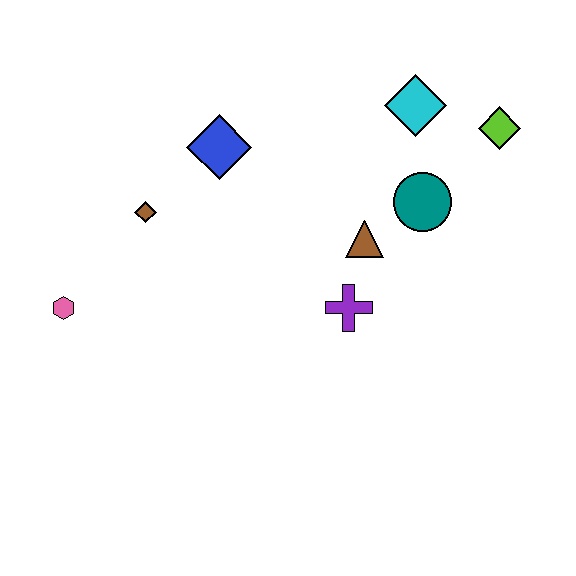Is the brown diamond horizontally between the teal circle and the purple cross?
No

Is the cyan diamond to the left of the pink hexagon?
No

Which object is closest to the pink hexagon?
The brown diamond is closest to the pink hexagon.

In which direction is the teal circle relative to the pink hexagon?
The teal circle is to the right of the pink hexagon.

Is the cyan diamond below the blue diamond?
No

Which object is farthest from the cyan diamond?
The pink hexagon is farthest from the cyan diamond.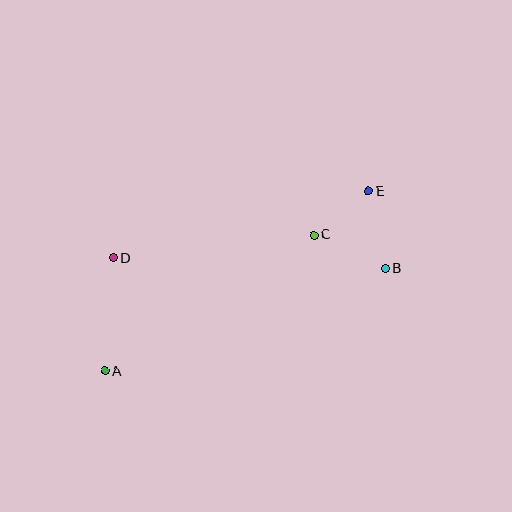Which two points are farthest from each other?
Points A and E are farthest from each other.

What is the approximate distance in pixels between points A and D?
The distance between A and D is approximately 113 pixels.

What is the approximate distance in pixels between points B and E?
The distance between B and E is approximately 79 pixels.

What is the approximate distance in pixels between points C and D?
The distance between C and D is approximately 202 pixels.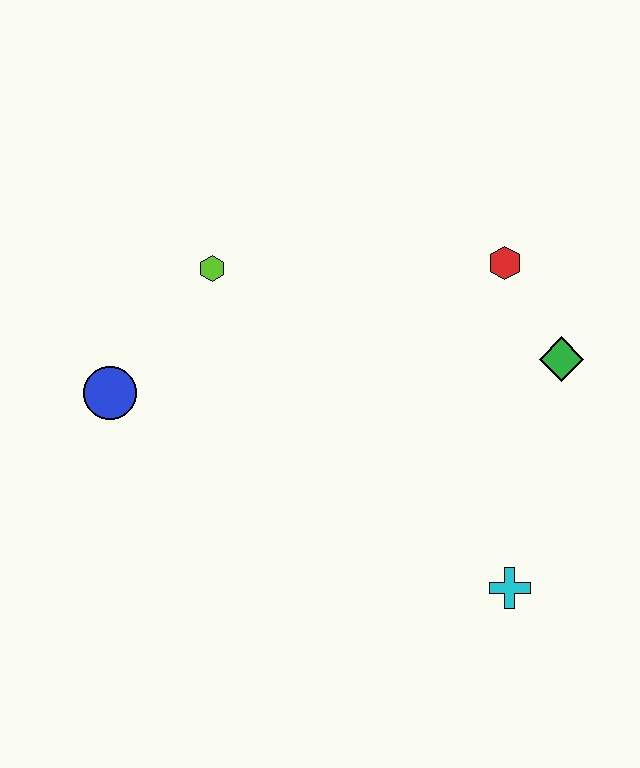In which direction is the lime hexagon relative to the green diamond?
The lime hexagon is to the left of the green diamond.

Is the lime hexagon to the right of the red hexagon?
No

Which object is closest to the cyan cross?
The green diamond is closest to the cyan cross.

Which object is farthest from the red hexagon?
The blue circle is farthest from the red hexagon.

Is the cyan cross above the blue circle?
No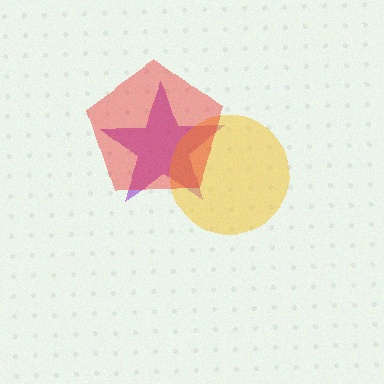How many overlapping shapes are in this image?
There are 3 overlapping shapes in the image.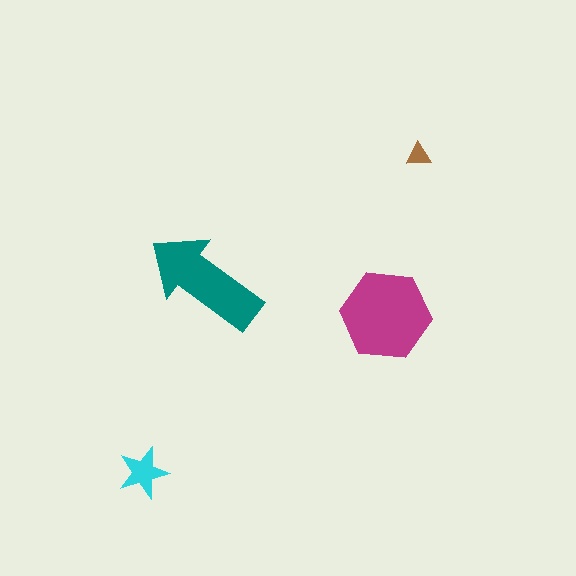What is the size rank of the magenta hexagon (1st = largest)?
1st.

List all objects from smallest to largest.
The brown triangle, the cyan star, the teal arrow, the magenta hexagon.